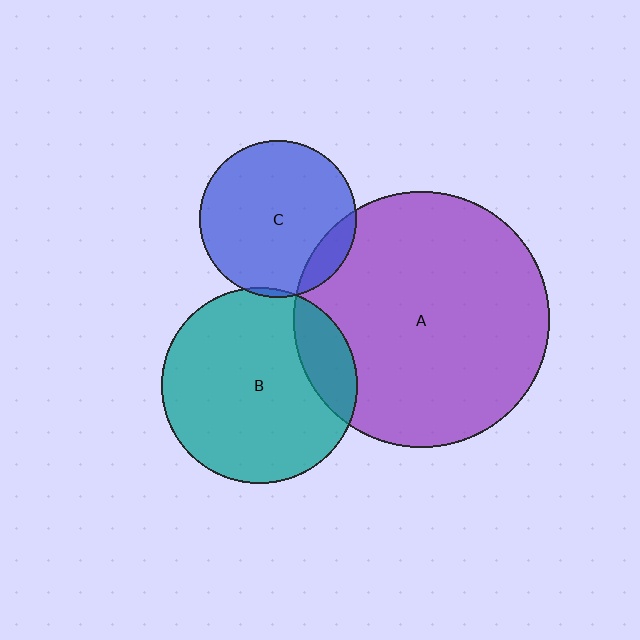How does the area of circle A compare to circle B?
Approximately 1.7 times.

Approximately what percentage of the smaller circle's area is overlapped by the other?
Approximately 15%.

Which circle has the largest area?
Circle A (purple).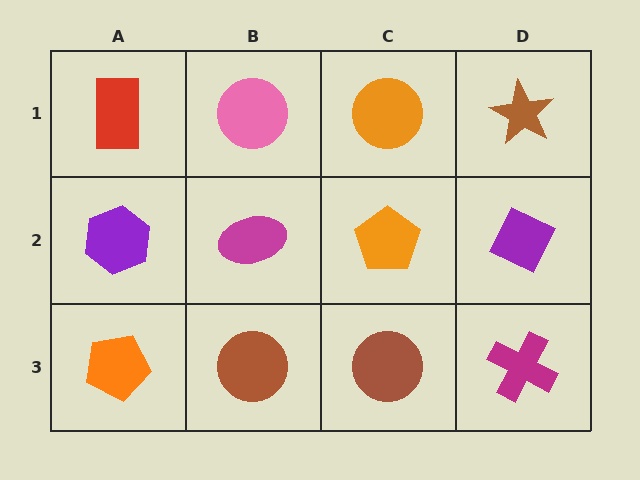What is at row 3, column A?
An orange pentagon.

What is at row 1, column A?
A red rectangle.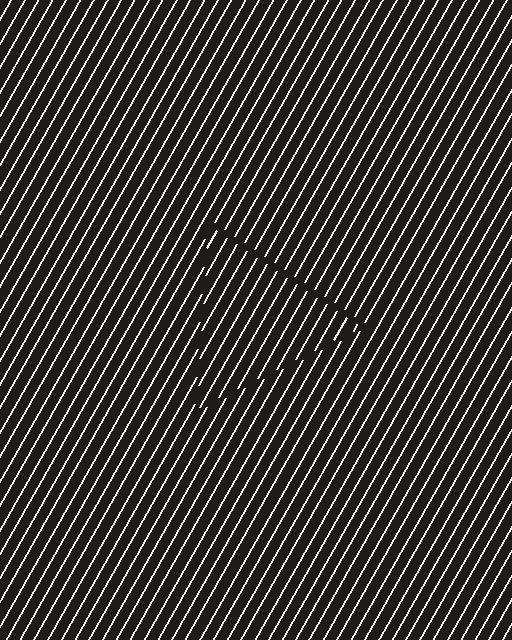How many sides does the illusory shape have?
3 sides — the line-ends trace a triangle.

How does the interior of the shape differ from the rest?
The interior of the shape contains the same grating, shifted by half a period — the contour is defined by the phase discontinuity where line-ends from the inner and outer gratings abut.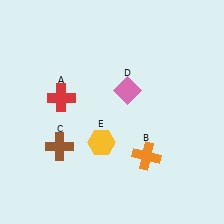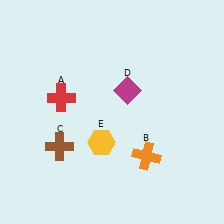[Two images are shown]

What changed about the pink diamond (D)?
In Image 1, D is pink. In Image 2, it changed to magenta.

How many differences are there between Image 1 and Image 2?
There is 1 difference between the two images.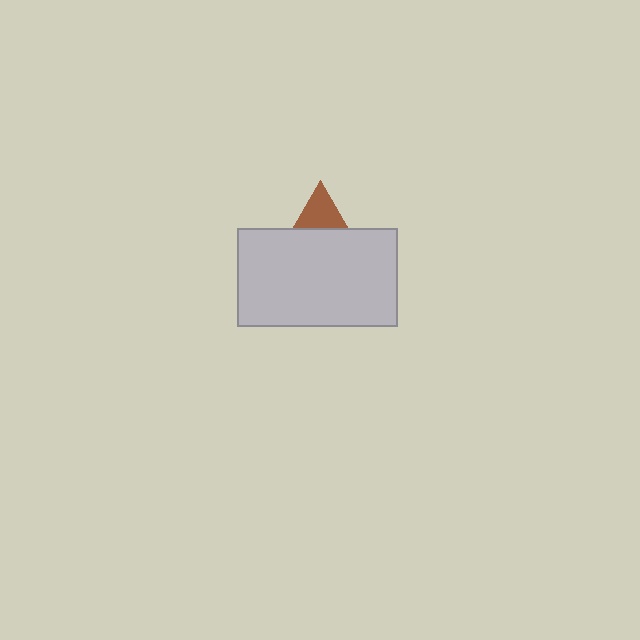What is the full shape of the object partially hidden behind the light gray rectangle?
The partially hidden object is a brown triangle.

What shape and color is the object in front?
The object in front is a light gray rectangle.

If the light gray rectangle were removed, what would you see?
You would see the complete brown triangle.